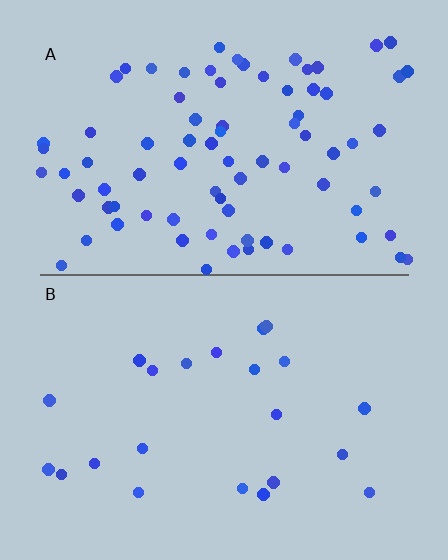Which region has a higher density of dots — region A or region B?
A (the top).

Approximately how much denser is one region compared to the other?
Approximately 3.6× — region A over region B.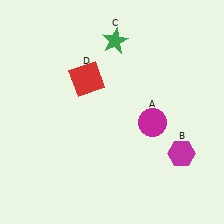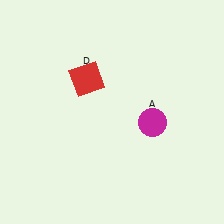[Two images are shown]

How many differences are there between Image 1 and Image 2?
There are 2 differences between the two images.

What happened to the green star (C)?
The green star (C) was removed in Image 2. It was in the top-right area of Image 1.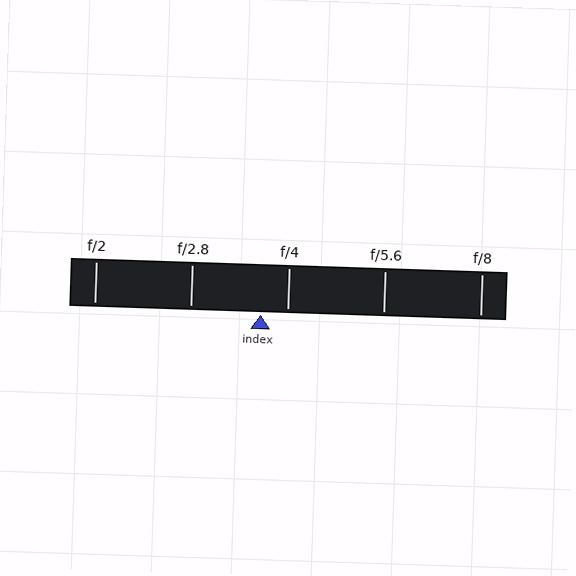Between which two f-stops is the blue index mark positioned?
The index mark is between f/2.8 and f/4.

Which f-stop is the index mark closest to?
The index mark is closest to f/4.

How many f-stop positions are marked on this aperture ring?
There are 5 f-stop positions marked.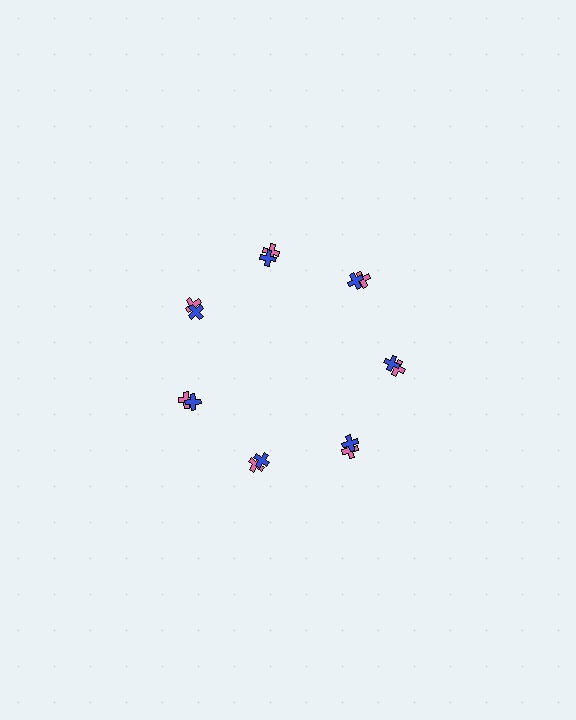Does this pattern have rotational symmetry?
Yes, this pattern has 7-fold rotational symmetry. It looks the same after rotating 51 degrees around the center.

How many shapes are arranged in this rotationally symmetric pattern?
There are 14 shapes, arranged in 7 groups of 2.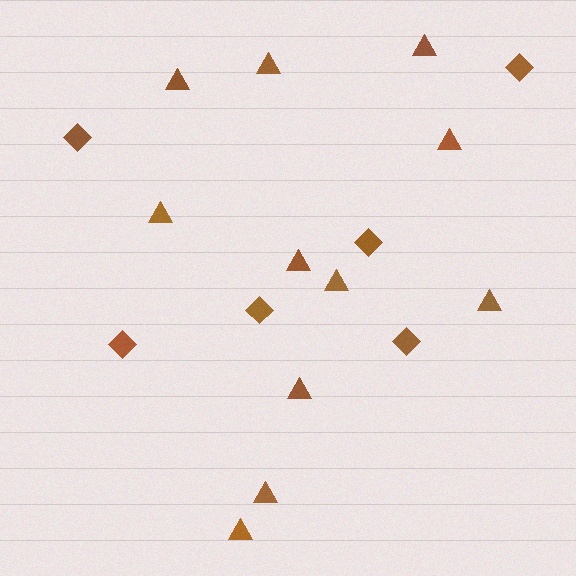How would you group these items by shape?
There are 2 groups: one group of diamonds (6) and one group of triangles (11).